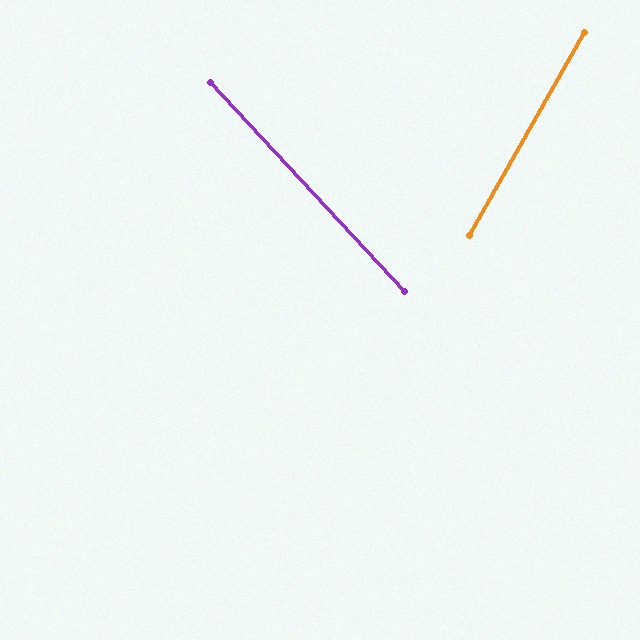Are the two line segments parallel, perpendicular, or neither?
Neither parallel nor perpendicular — they differ by about 73°.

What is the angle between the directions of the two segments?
Approximately 73 degrees.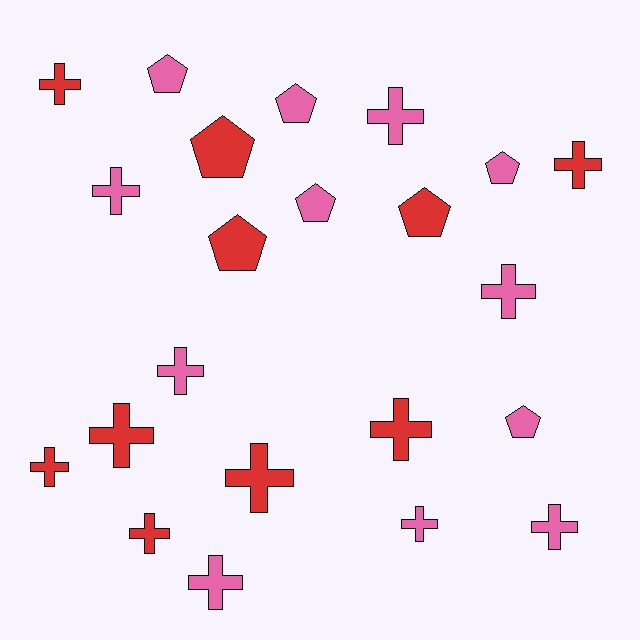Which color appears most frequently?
Pink, with 12 objects.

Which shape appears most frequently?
Cross, with 14 objects.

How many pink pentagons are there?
There are 5 pink pentagons.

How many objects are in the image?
There are 22 objects.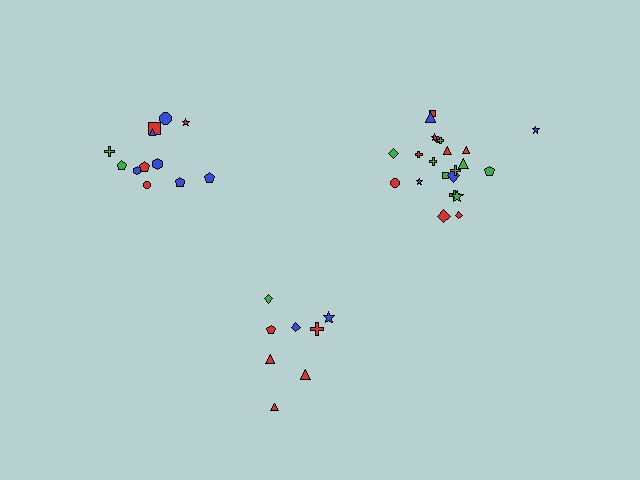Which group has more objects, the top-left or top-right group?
The top-right group.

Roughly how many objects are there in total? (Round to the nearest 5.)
Roughly 40 objects in total.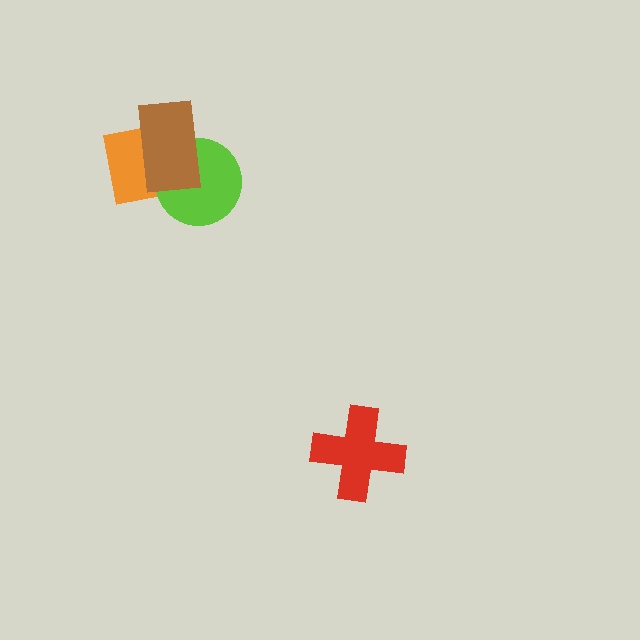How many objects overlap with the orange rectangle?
2 objects overlap with the orange rectangle.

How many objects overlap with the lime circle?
2 objects overlap with the lime circle.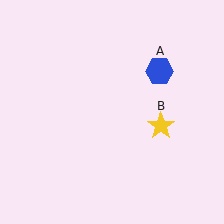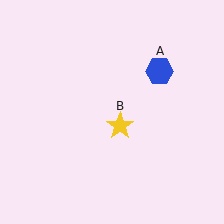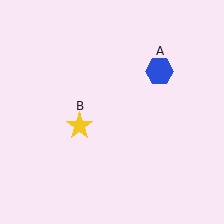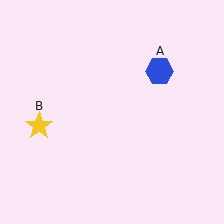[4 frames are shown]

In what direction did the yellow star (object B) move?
The yellow star (object B) moved left.